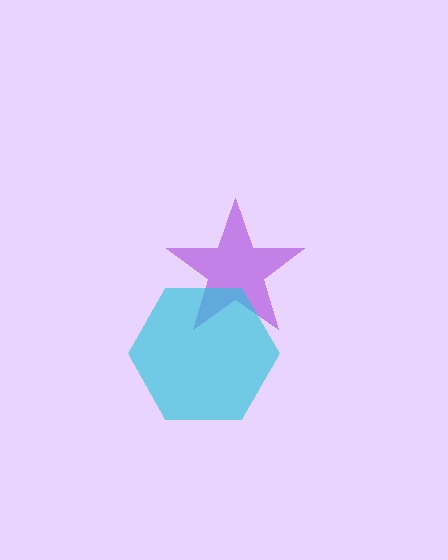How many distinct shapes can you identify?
There are 2 distinct shapes: a purple star, a cyan hexagon.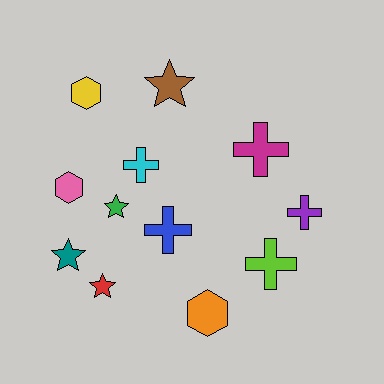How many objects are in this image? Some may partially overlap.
There are 12 objects.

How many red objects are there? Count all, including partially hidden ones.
There is 1 red object.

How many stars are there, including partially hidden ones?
There are 4 stars.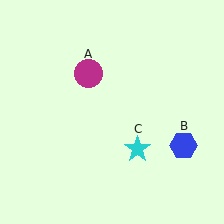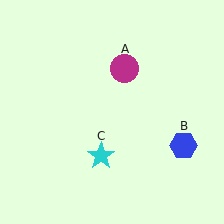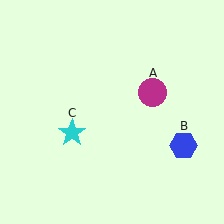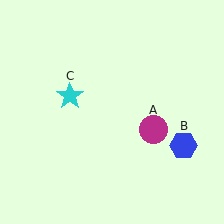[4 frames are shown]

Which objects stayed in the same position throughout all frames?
Blue hexagon (object B) remained stationary.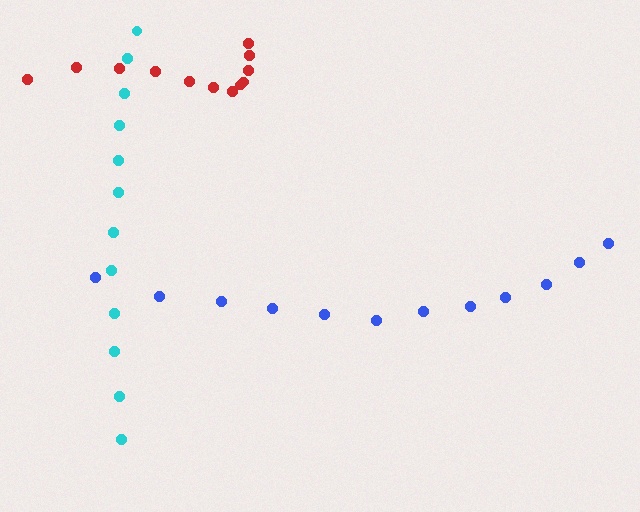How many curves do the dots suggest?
There are 3 distinct paths.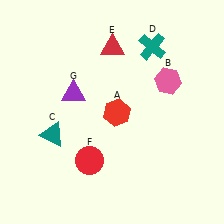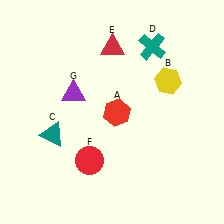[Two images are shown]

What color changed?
The hexagon (B) changed from pink in Image 1 to yellow in Image 2.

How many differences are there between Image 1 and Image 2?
There is 1 difference between the two images.